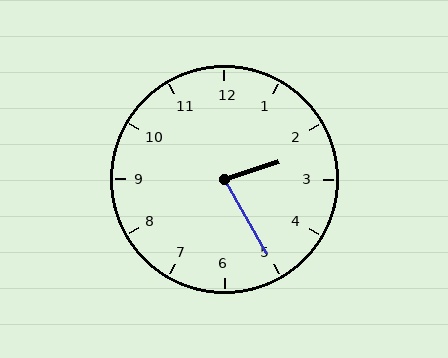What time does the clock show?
2:25.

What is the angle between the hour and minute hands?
Approximately 78 degrees.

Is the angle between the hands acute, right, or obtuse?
It is acute.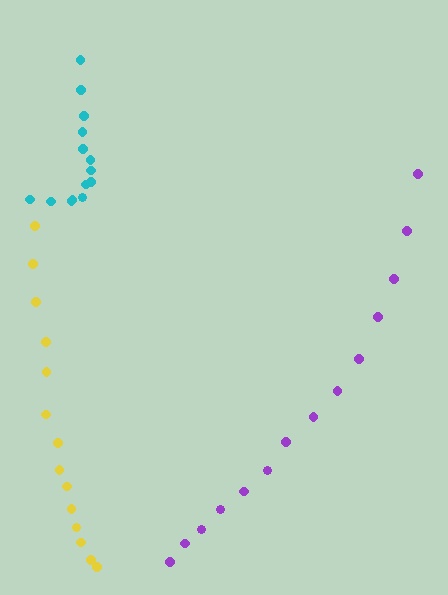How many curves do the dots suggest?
There are 3 distinct paths.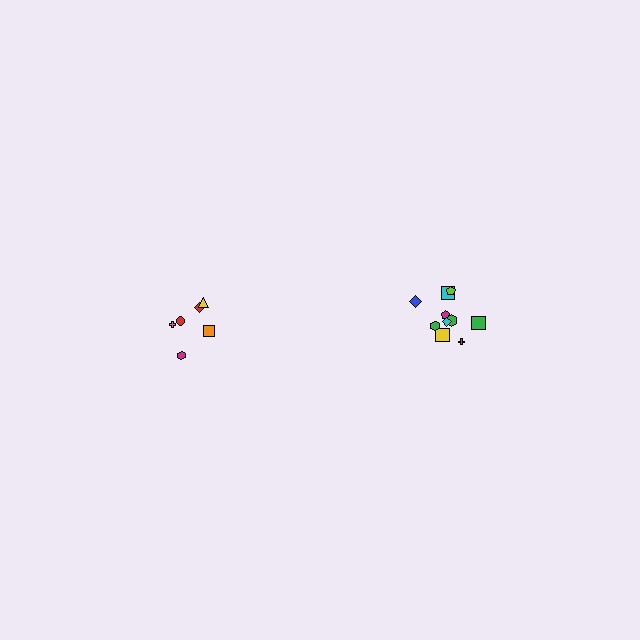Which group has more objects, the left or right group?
The right group.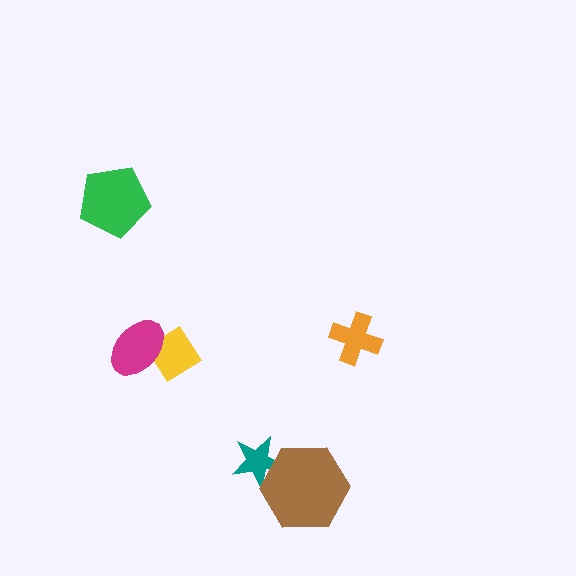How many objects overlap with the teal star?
1 object overlaps with the teal star.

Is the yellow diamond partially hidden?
Yes, it is partially covered by another shape.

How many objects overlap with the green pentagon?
0 objects overlap with the green pentagon.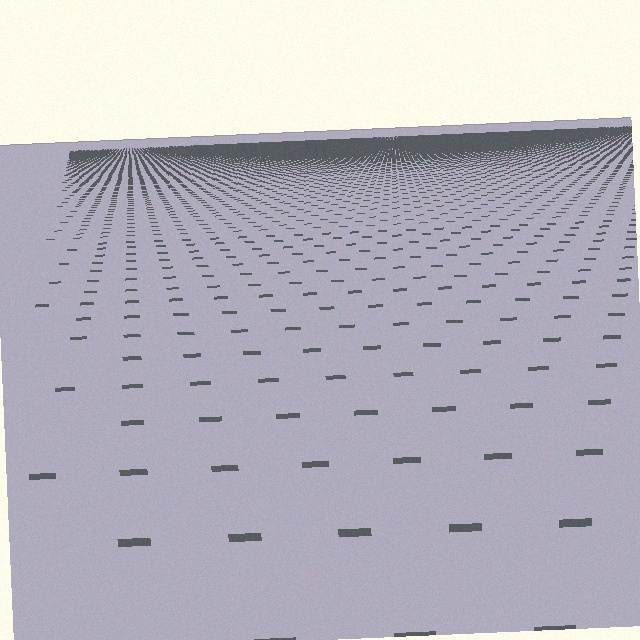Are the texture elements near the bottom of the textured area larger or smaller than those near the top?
Larger. Near the bottom, elements are closer to the viewer and appear at a bigger on-screen size.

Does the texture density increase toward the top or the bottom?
Density increases toward the top.